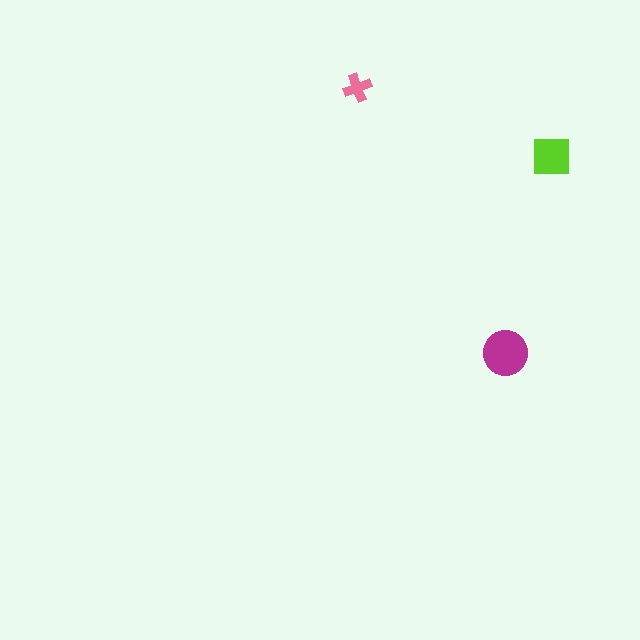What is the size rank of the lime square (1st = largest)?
2nd.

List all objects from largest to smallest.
The magenta circle, the lime square, the pink cross.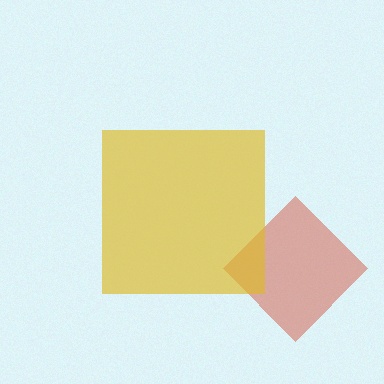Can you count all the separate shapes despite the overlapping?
Yes, there are 2 separate shapes.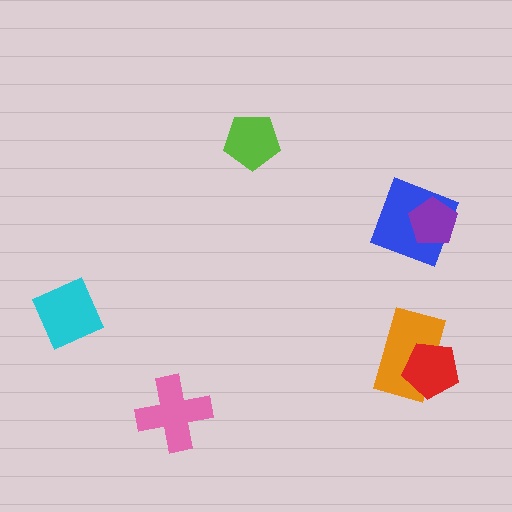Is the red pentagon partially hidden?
No, no other shape covers it.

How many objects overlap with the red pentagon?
1 object overlaps with the red pentagon.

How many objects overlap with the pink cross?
0 objects overlap with the pink cross.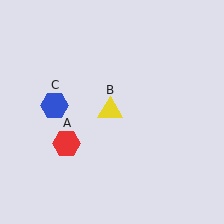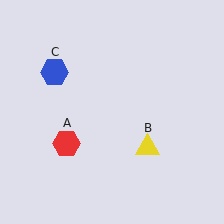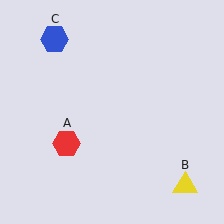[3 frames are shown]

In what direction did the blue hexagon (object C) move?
The blue hexagon (object C) moved up.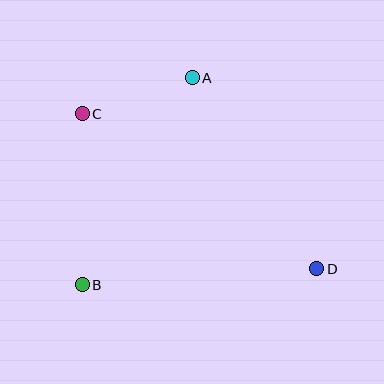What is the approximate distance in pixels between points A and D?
The distance between A and D is approximately 228 pixels.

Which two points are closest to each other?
Points A and C are closest to each other.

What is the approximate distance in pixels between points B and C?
The distance between B and C is approximately 171 pixels.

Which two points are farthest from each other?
Points C and D are farthest from each other.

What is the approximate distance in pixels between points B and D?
The distance between B and D is approximately 235 pixels.